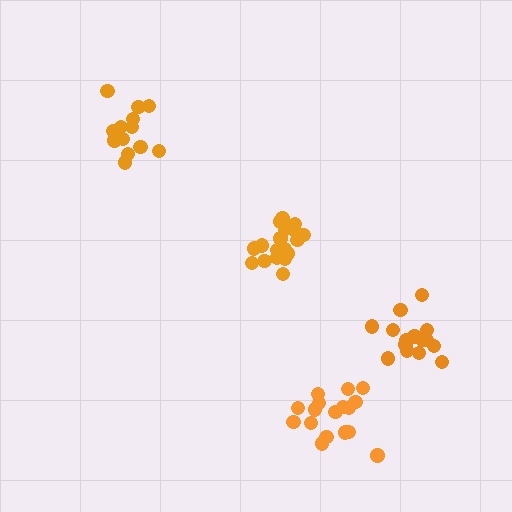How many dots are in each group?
Group 1: 19 dots, Group 2: 17 dots, Group 3: 15 dots, Group 4: 15 dots (66 total).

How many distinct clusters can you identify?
There are 4 distinct clusters.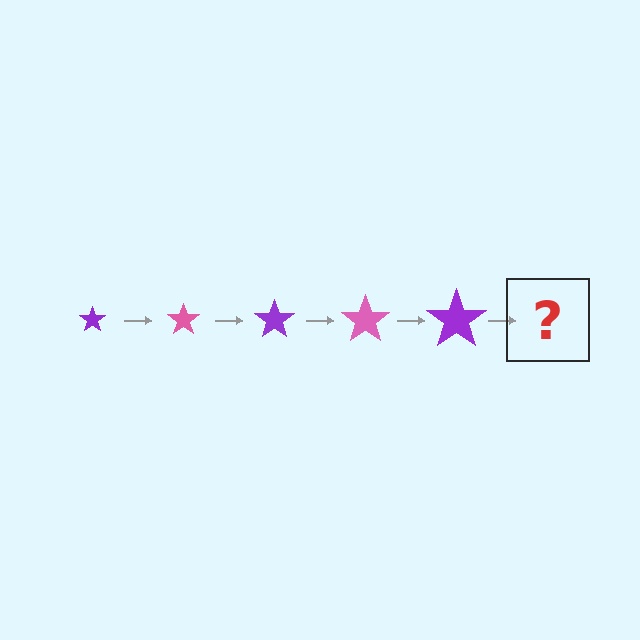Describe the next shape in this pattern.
It should be a pink star, larger than the previous one.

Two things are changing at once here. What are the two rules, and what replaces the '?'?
The two rules are that the star grows larger each step and the color cycles through purple and pink. The '?' should be a pink star, larger than the previous one.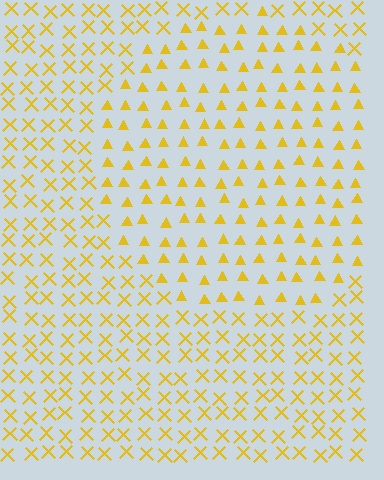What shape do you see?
I see a circle.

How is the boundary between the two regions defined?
The boundary is defined by a change in element shape: triangles inside vs. X marks outside. All elements share the same color and spacing.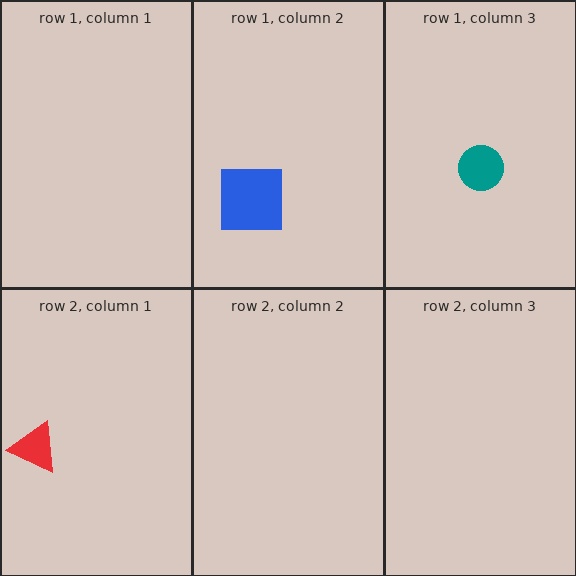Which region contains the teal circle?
The row 1, column 3 region.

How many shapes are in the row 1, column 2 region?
1.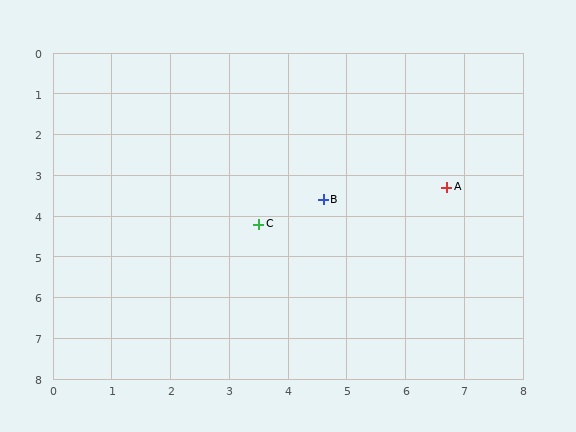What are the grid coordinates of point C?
Point C is at approximately (3.5, 4.2).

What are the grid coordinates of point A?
Point A is at approximately (6.7, 3.3).